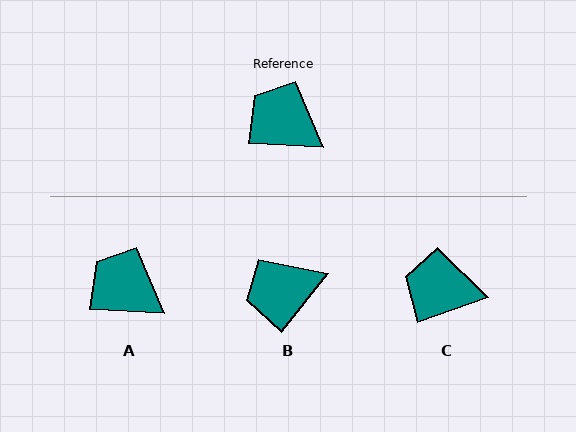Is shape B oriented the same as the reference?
No, it is off by about 55 degrees.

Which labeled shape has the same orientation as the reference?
A.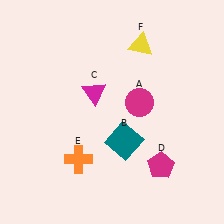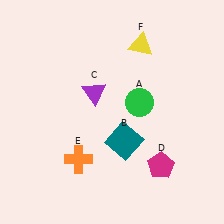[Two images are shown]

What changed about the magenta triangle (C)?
In Image 1, C is magenta. In Image 2, it changed to purple.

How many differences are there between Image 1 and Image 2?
There are 2 differences between the two images.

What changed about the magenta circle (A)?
In Image 1, A is magenta. In Image 2, it changed to green.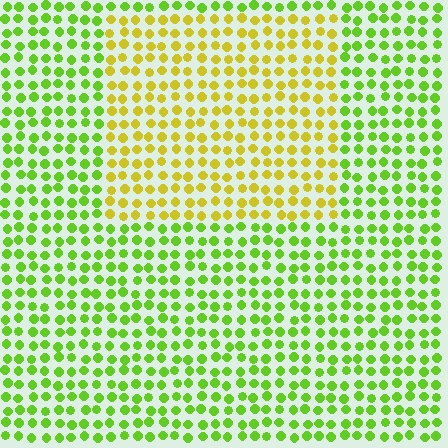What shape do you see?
I see a rectangle.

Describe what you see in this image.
The image is filled with small lime elements in a uniform arrangement. A rectangle-shaped region is visible where the elements are tinted to a slightly different hue, forming a subtle color boundary.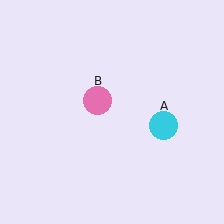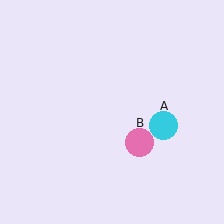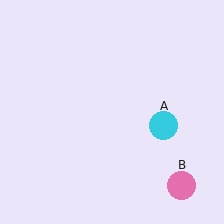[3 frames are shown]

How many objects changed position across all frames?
1 object changed position: pink circle (object B).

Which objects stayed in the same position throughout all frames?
Cyan circle (object A) remained stationary.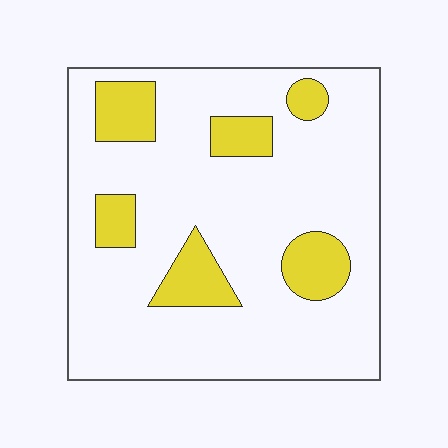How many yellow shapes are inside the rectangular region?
6.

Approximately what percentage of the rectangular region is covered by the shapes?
Approximately 20%.